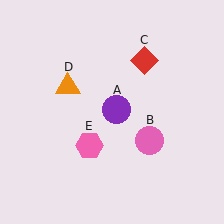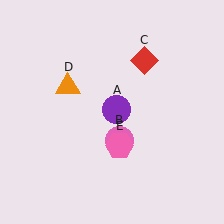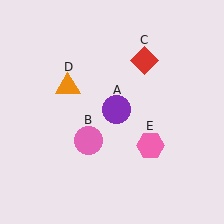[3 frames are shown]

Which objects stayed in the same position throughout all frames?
Purple circle (object A) and red diamond (object C) and orange triangle (object D) remained stationary.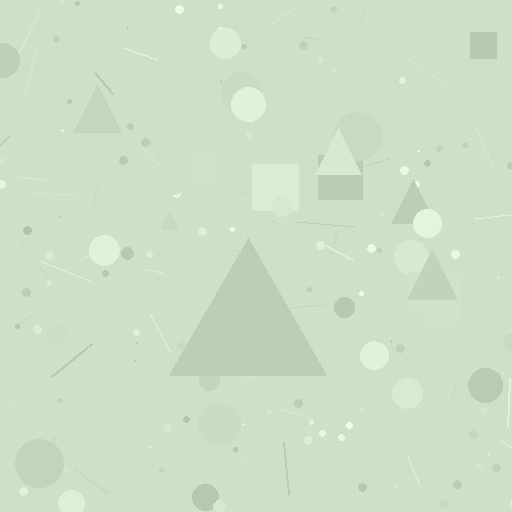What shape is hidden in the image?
A triangle is hidden in the image.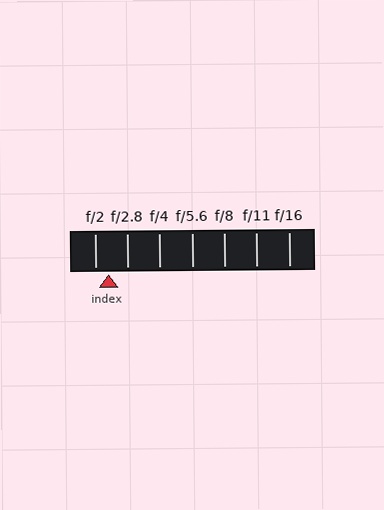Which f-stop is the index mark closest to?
The index mark is closest to f/2.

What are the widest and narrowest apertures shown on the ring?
The widest aperture shown is f/2 and the narrowest is f/16.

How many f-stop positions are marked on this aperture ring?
There are 7 f-stop positions marked.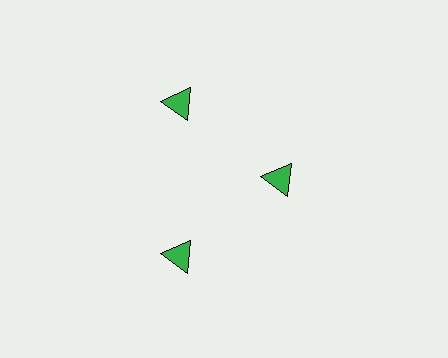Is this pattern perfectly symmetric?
No. The 3 green triangles are arranged in a ring, but one element near the 3 o'clock position is pulled inward toward the center, breaking the 3-fold rotational symmetry.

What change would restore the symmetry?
The symmetry would be restored by moving it outward, back onto the ring so that all 3 triangles sit at equal angles and equal distance from the center.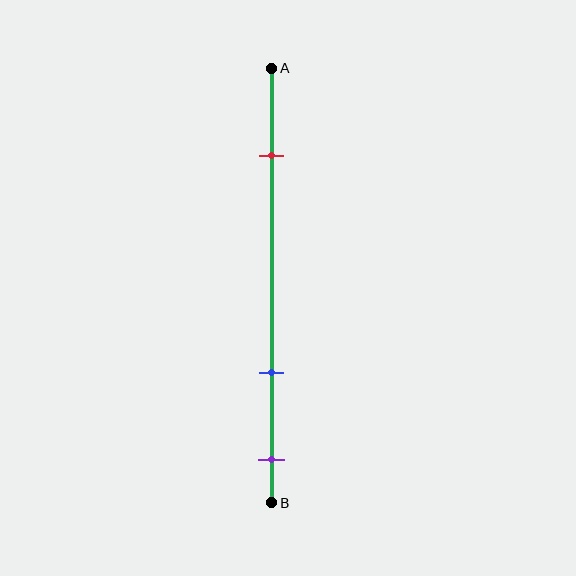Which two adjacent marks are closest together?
The blue and purple marks are the closest adjacent pair.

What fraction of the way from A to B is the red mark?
The red mark is approximately 20% (0.2) of the way from A to B.